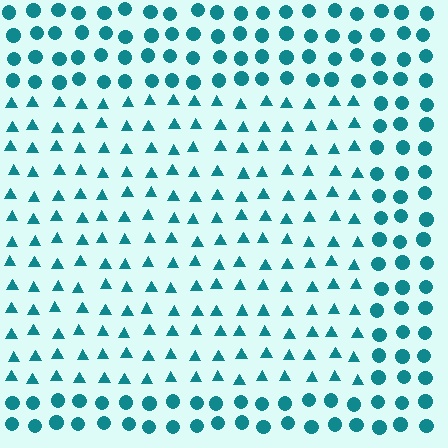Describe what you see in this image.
The image is filled with small teal elements arranged in a uniform grid. A rectangle-shaped region contains triangles, while the surrounding area contains circles. The boundary is defined purely by the change in element shape.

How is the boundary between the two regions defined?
The boundary is defined by a change in element shape: triangles inside vs. circles outside. All elements share the same color and spacing.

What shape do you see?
I see a rectangle.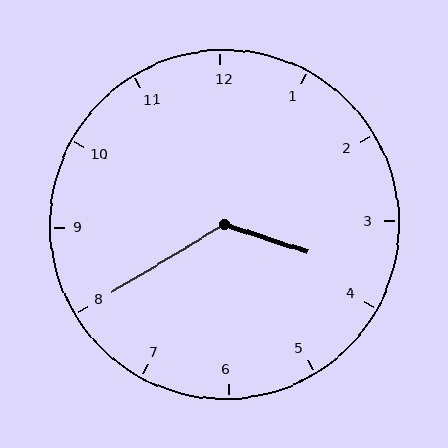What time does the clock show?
3:40.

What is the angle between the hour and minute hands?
Approximately 130 degrees.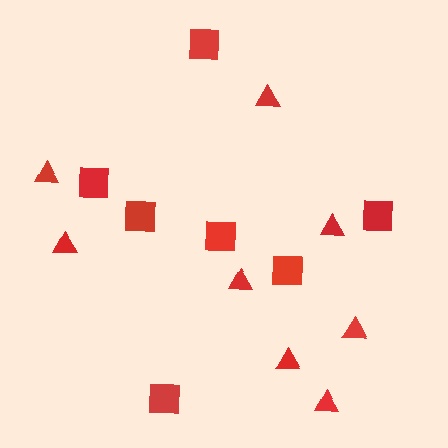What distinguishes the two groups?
There are 2 groups: one group of triangles (8) and one group of squares (7).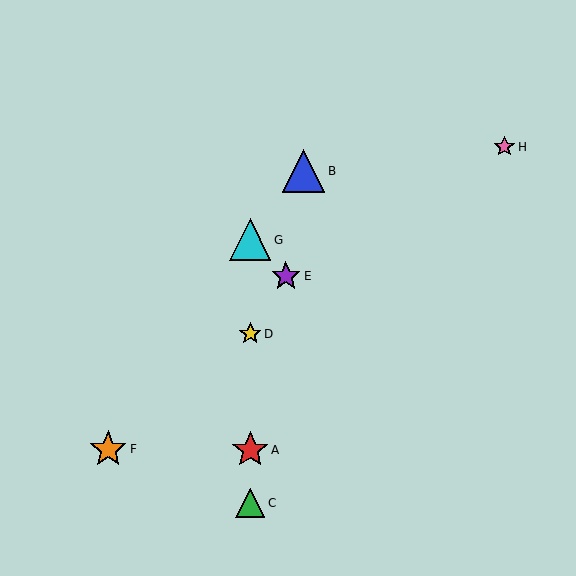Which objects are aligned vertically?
Objects A, C, D, G are aligned vertically.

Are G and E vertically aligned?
No, G is at x≈250 and E is at x≈286.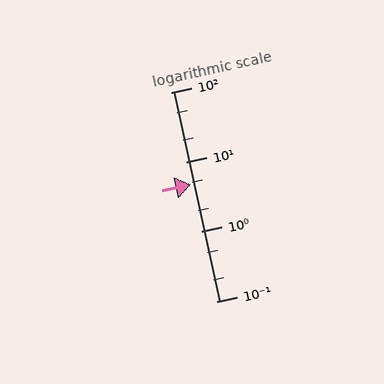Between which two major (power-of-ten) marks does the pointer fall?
The pointer is between 1 and 10.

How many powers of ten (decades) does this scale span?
The scale spans 3 decades, from 0.1 to 100.